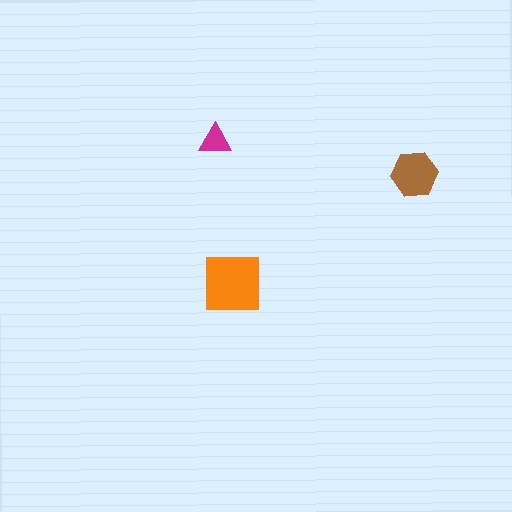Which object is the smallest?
The magenta triangle.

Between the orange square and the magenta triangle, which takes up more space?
The orange square.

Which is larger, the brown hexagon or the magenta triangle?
The brown hexagon.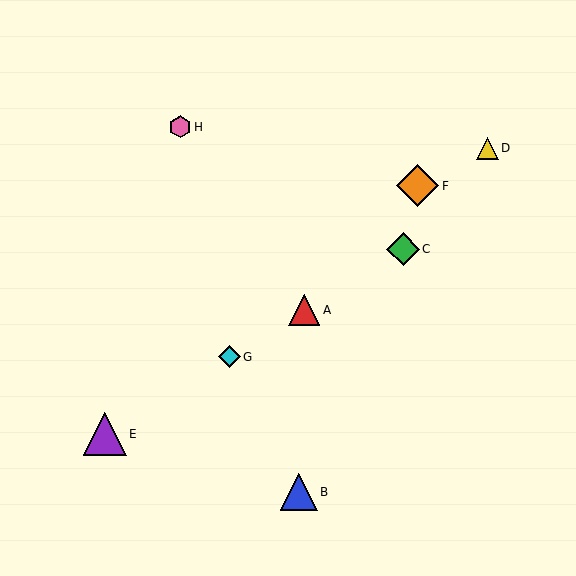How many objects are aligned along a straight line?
4 objects (A, C, E, G) are aligned along a straight line.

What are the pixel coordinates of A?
Object A is at (304, 310).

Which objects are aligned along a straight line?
Objects A, C, E, G are aligned along a straight line.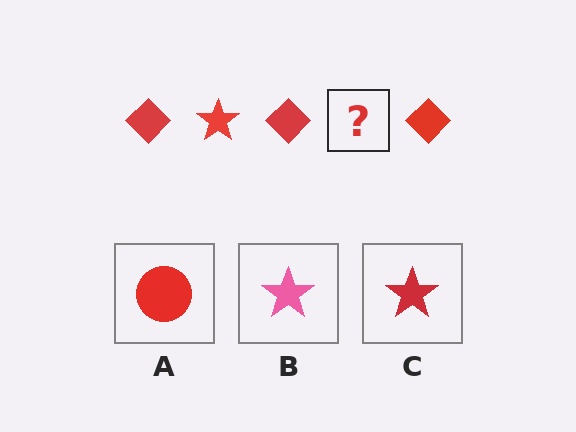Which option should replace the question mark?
Option C.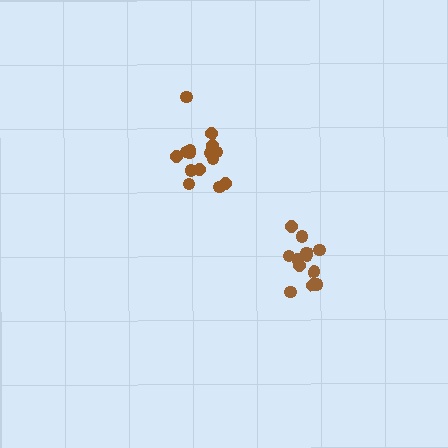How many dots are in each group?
Group 1: 12 dots, Group 2: 15 dots (27 total).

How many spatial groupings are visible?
There are 2 spatial groupings.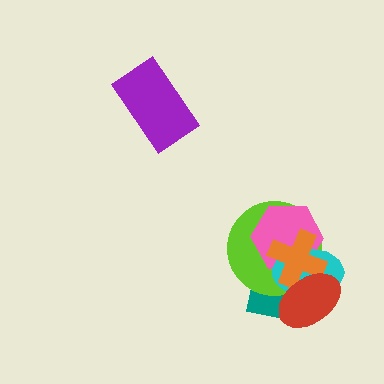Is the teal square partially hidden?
Yes, it is partially covered by another shape.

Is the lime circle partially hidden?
Yes, it is partially covered by another shape.